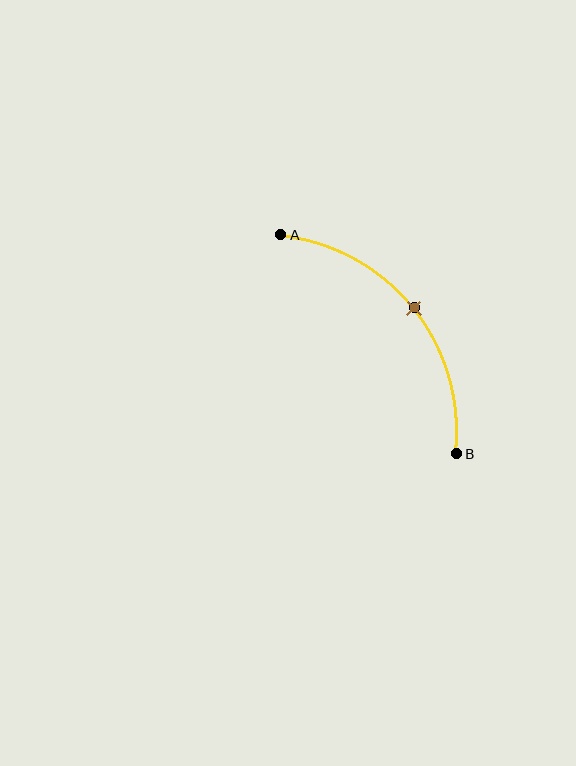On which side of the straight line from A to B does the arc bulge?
The arc bulges above and to the right of the straight line connecting A and B.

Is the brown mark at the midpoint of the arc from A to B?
Yes. The brown mark lies on the arc at equal arc-length from both A and B — it is the arc midpoint.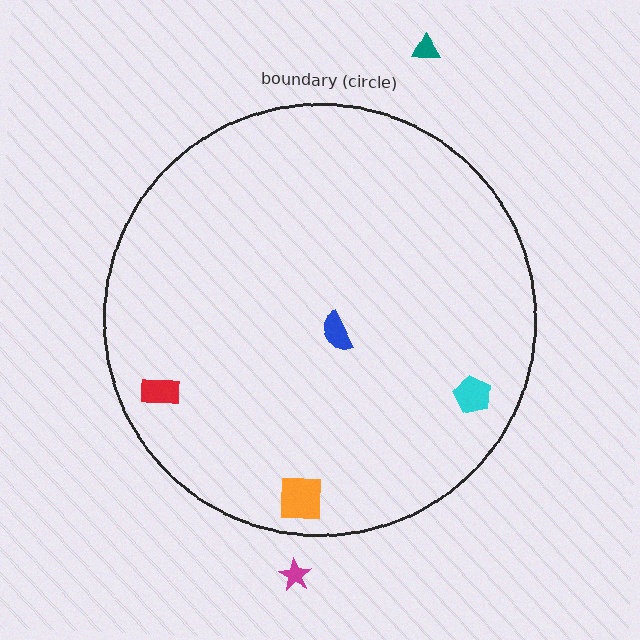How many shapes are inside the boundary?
4 inside, 2 outside.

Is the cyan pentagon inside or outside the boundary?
Inside.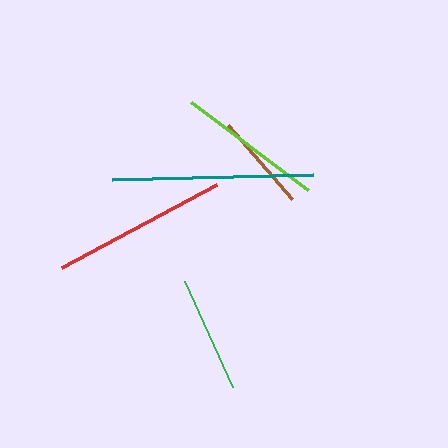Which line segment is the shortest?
The brown line is the shortest at approximately 98 pixels.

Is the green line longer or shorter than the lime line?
The lime line is longer than the green line.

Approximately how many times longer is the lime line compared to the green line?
The lime line is approximately 1.2 times the length of the green line.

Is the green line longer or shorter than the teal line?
The teal line is longer than the green line.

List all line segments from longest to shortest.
From longest to shortest: teal, red, lime, green, brown.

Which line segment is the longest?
The teal line is the longest at approximately 202 pixels.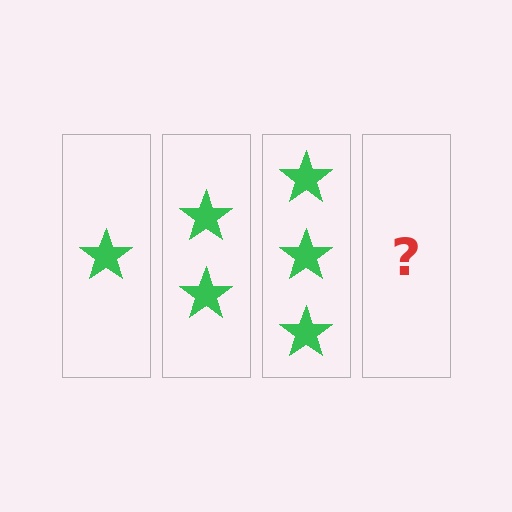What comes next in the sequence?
The next element should be 4 stars.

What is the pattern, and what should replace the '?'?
The pattern is that each step adds one more star. The '?' should be 4 stars.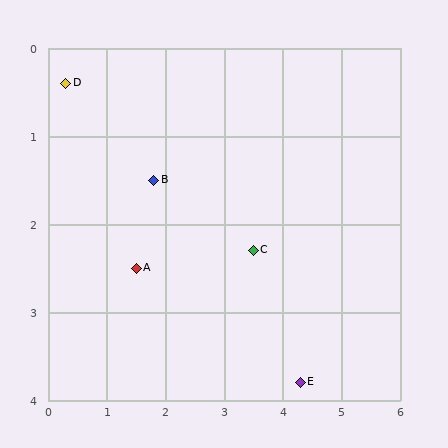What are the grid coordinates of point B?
Point B is at approximately (1.8, 1.5).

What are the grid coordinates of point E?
Point E is at approximately (4.3, 3.8).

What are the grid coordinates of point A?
Point A is at approximately (1.5, 2.5).